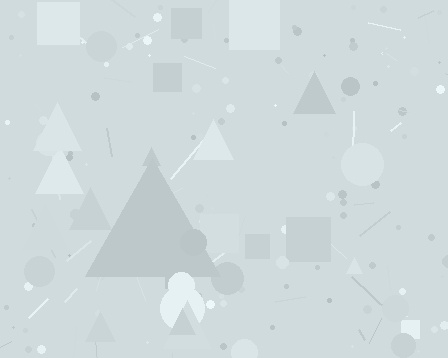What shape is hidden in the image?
A triangle is hidden in the image.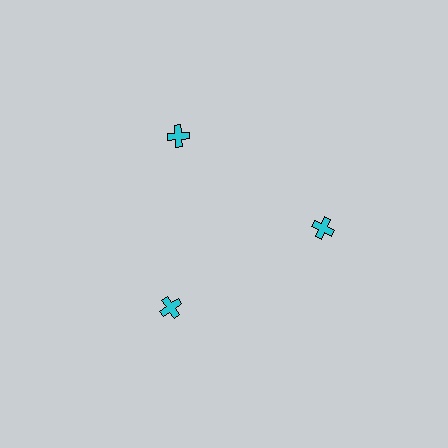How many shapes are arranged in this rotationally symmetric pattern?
There are 3 shapes, arranged in 3 groups of 1.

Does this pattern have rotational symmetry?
Yes, this pattern has 3-fold rotational symmetry. It looks the same after rotating 120 degrees around the center.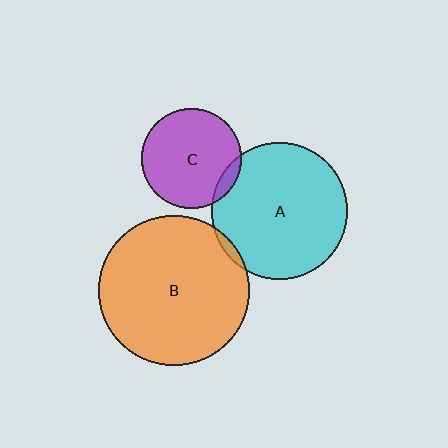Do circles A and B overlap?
Yes.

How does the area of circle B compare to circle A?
Approximately 1.2 times.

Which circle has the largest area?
Circle B (orange).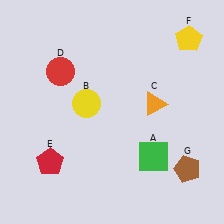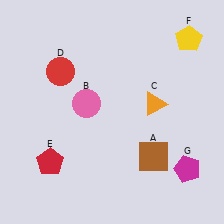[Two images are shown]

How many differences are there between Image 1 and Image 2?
There are 3 differences between the two images.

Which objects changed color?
A changed from green to brown. B changed from yellow to pink. G changed from brown to magenta.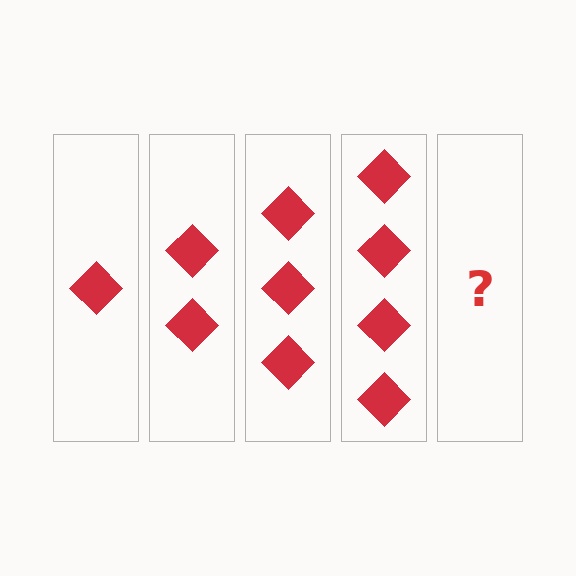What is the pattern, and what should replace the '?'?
The pattern is that each step adds one more diamond. The '?' should be 5 diamonds.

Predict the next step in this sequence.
The next step is 5 diamonds.